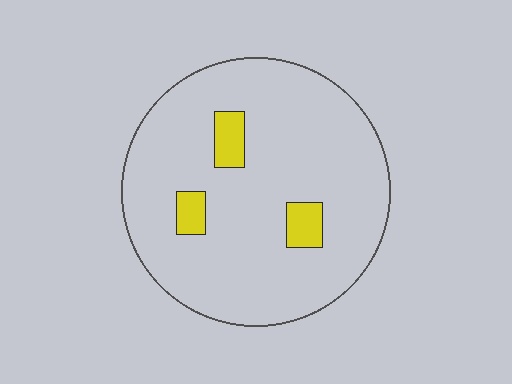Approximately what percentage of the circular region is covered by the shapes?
Approximately 10%.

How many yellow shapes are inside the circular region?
3.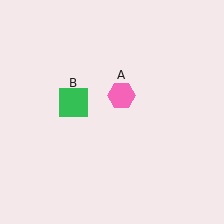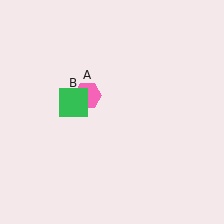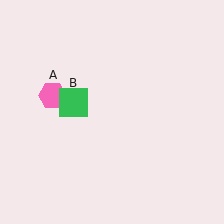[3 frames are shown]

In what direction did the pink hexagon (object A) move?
The pink hexagon (object A) moved left.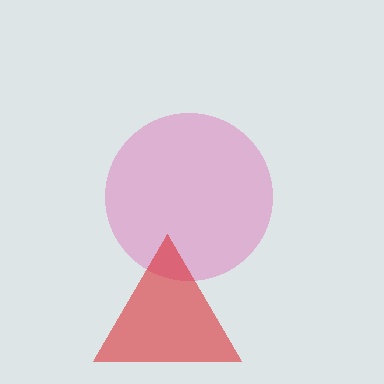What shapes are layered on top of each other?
The layered shapes are: a pink circle, a red triangle.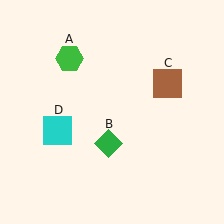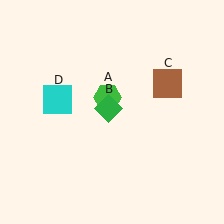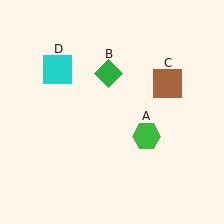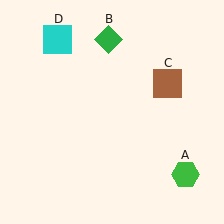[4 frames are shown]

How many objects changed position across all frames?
3 objects changed position: green hexagon (object A), green diamond (object B), cyan square (object D).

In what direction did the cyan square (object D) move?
The cyan square (object D) moved up.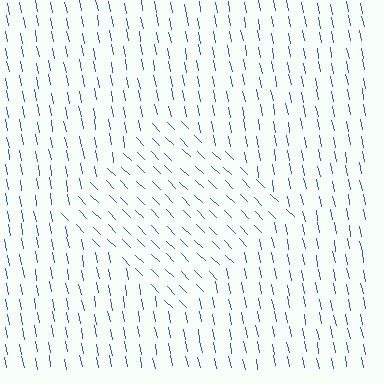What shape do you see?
I see a diamond.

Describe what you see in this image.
The image is filled with small blue line segments. A diamond region in the image has lines oriented differently from the surrounding lines, creating a visible texture boundary.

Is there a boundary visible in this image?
Yes, there is a texture boundary formed by a change in line orientation.